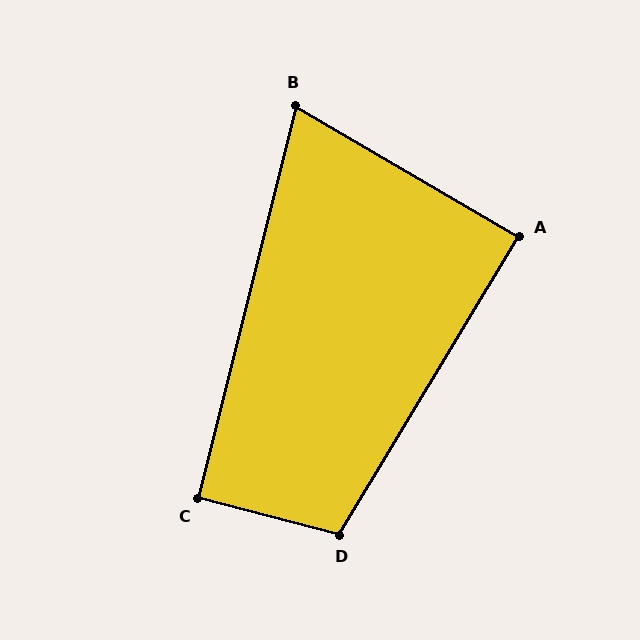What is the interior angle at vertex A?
Approximately 89 degrees (approximately right).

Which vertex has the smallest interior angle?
B, at approximately 74 degrees.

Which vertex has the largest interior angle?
D, at approximately 106 degrees.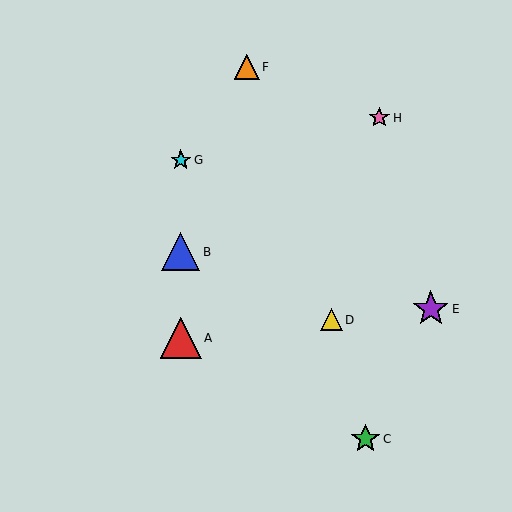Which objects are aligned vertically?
Objects A, B, G are aligned vertically.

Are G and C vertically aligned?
No, G is at x≈181 and C is at x≈365.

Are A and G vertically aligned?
Yes, both are at x≈181.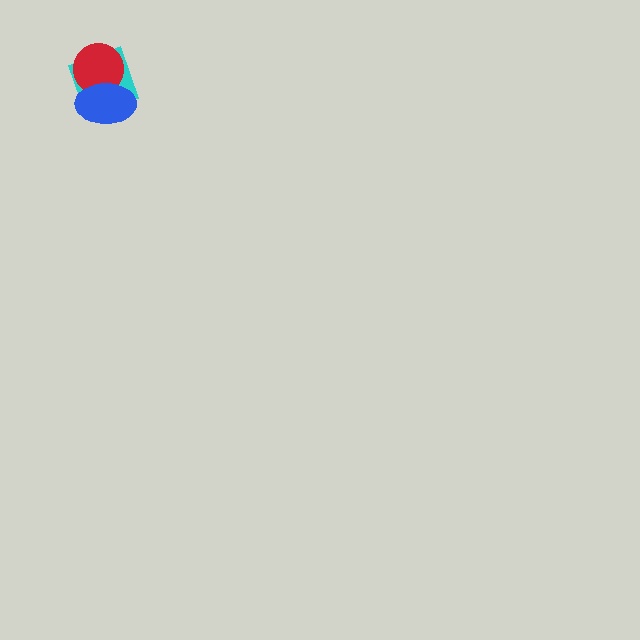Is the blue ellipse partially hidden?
No, no other shape covers it.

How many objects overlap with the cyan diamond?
2 objects overlap with the cyan diamond.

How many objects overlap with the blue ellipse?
2 objects overlap with the blue ellipse.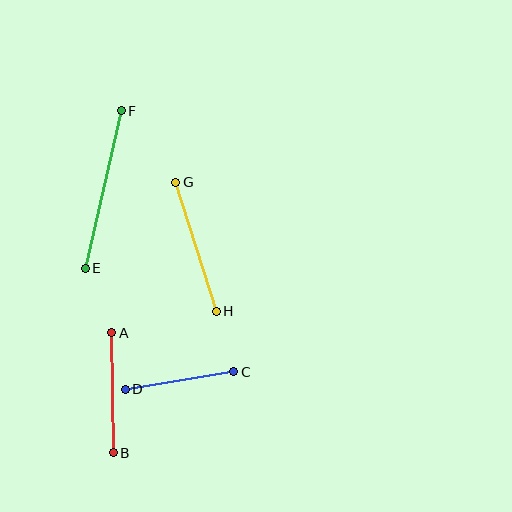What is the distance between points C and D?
The distance is approximately 110 pixels.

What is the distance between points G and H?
The distance is approximately 135 pixels.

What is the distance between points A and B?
The distance is approximately 120 pixels.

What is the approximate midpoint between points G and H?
The midpoint is at approximately (196, 247) pixels.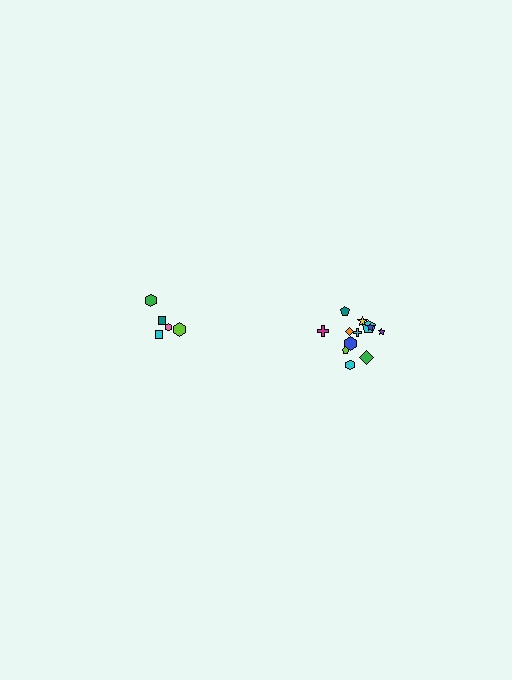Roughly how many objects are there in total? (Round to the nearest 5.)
Roughly 15 objects in total.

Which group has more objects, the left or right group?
The right group.